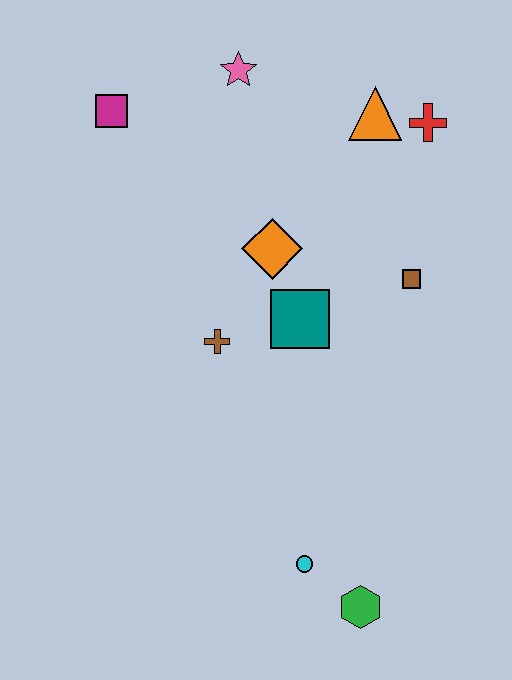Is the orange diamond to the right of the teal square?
No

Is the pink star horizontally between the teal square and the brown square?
No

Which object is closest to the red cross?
The orange triangle is closest to the red cross.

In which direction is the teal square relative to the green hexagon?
The teal square is above the green hexagon.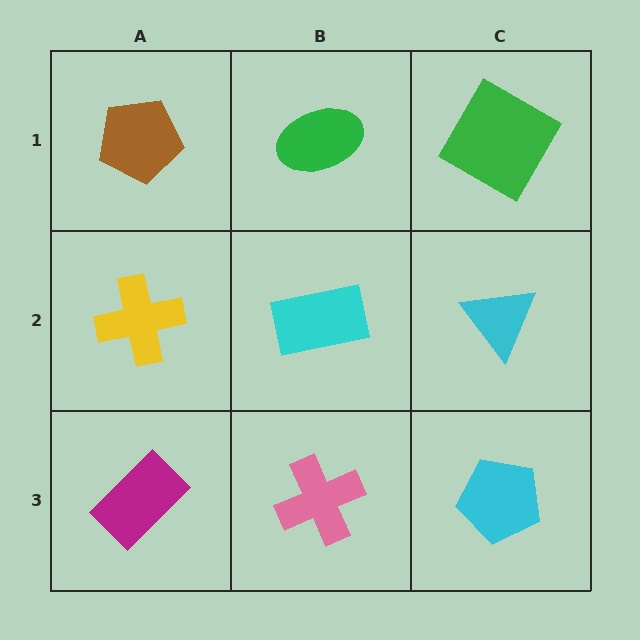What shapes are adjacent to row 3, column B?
A cyan rectangle (row 2, column B), a magenta rectangle (row 3, column A), a cyan pentagon (row 3, column C).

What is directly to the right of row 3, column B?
A cyan pentagon.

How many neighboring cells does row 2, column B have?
4.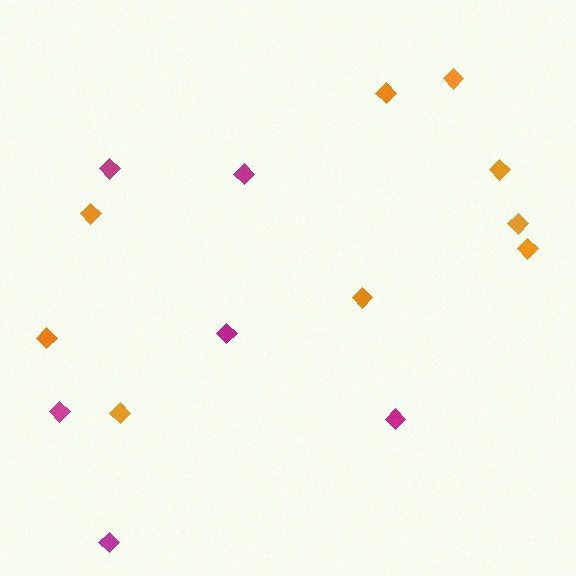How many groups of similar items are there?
There are 2 groups: one group of orange diamonds (9) and one group of magenta diamonds (6).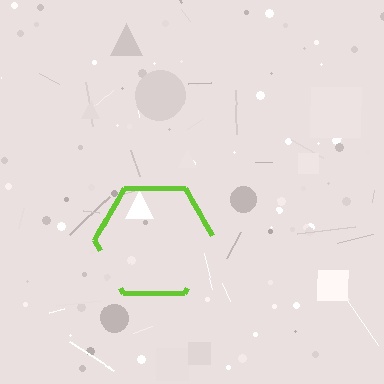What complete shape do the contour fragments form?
The contour fragments form a hexagon.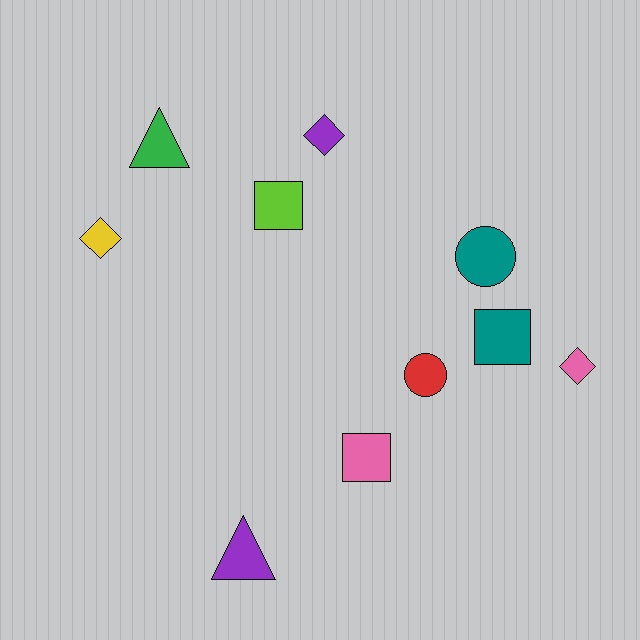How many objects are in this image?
There are 10 objects.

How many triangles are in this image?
There are 2 triangles.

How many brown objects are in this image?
There are no brown objects.